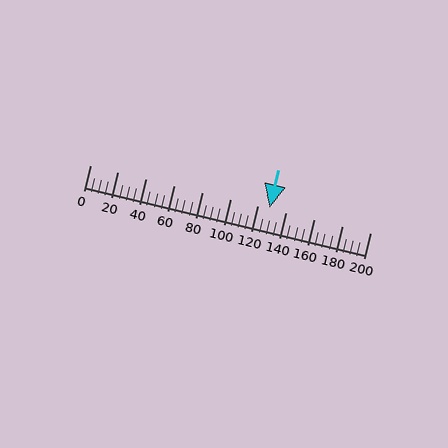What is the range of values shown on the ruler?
The ruler shows values from 0 to 200.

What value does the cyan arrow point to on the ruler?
The cyan arrow points to approximately 128.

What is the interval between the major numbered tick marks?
The major tick marks are spaced 20 units apart.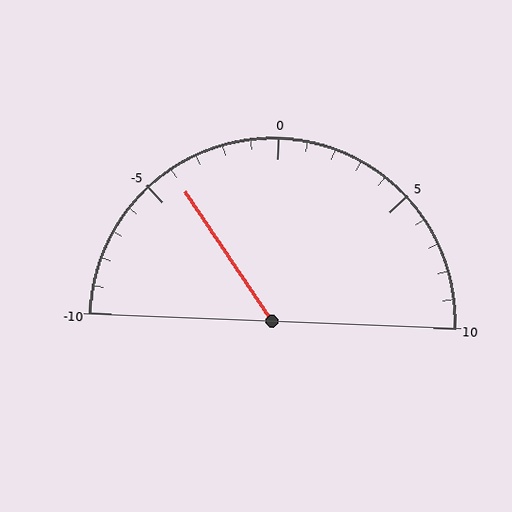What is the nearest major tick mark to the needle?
The nearest major tick mark is -5.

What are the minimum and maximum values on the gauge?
The gauge ranges from -10 to 10.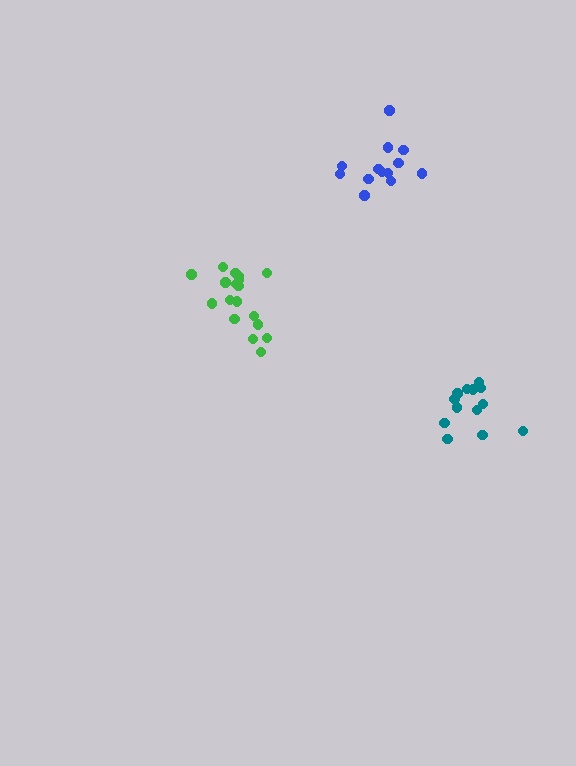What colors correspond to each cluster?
The clusters are colored: teal, green, blue.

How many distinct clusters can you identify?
There are 3 distinct clusters.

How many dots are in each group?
Group 1: 13 dots, Group 2: 18 dots, Group 3: 13 dots (44 total).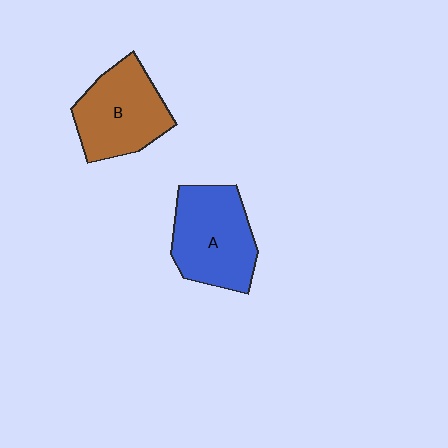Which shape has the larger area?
Shape A (blue).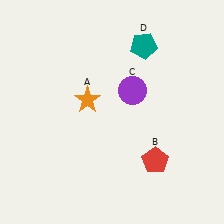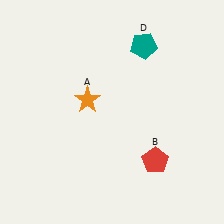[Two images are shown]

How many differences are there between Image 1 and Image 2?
There is 1 difference between the two images.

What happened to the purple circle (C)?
The purple circle (C) was removed in Image 2. It was in the top-right area of Image 1.